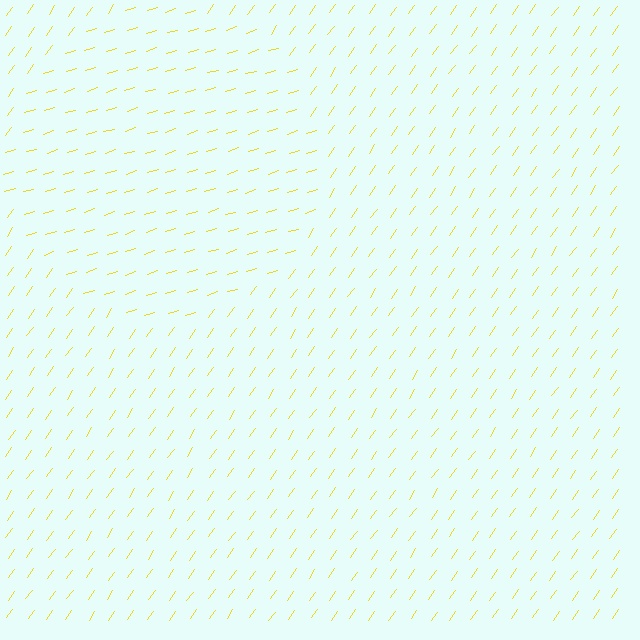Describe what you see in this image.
The image is filled with small yellow line segments. A circle region in the image has lines oriented differently from the surrounding lines, creating a visible texture boundary.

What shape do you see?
I see a circle.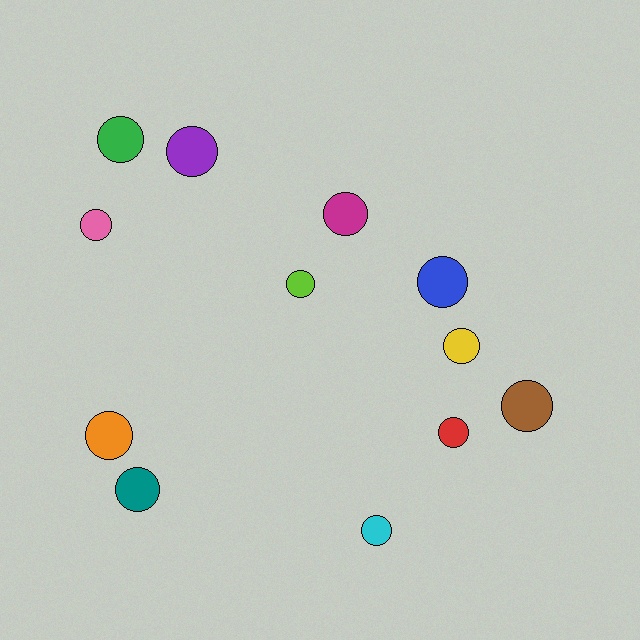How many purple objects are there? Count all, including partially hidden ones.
There is 1 purple object.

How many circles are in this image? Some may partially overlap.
There are 12 circles.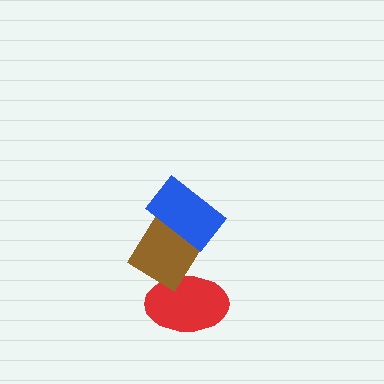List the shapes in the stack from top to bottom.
From top to bottom: the blue rectangle, the brown diamond, the red ellipse.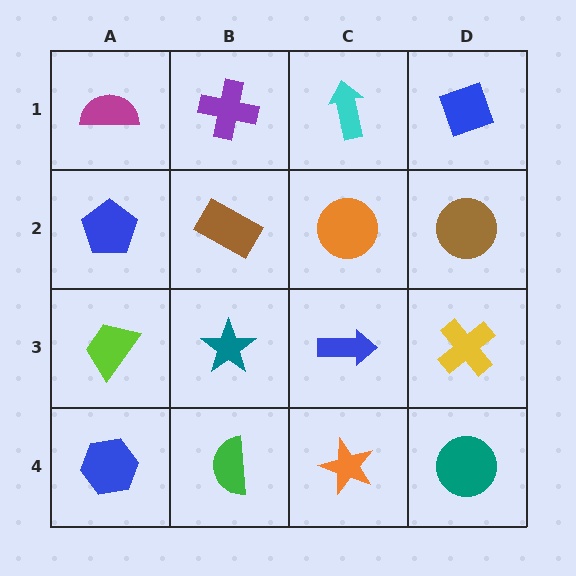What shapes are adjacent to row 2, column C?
A cyan arrow (row 1, column C), a blue arrow (row 3, column C), a brown rectangle (row 2, column B), a brown circle (row 2, column D).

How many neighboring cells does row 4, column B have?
3.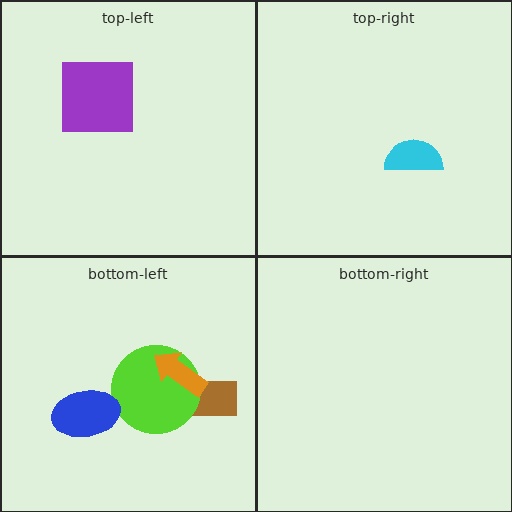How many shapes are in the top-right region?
1.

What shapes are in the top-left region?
The purple square.